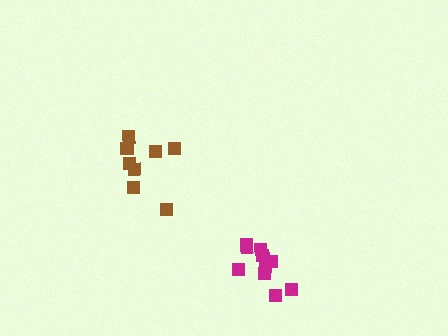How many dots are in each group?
Group 1: 8 dots, Group 2: 10 dots (18 total).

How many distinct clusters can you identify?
There are 2 distinct clusters.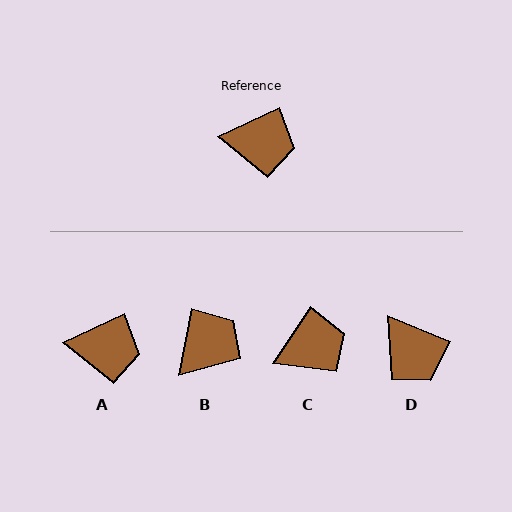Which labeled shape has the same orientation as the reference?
A.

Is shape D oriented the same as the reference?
No, it is off by about 47 degrees.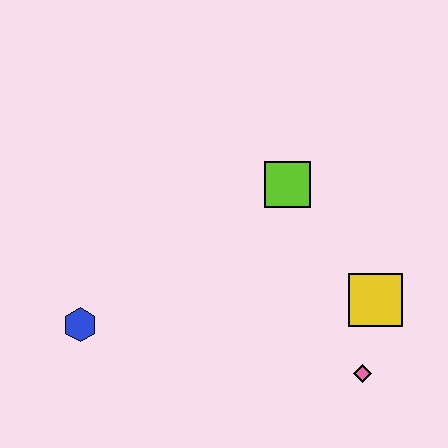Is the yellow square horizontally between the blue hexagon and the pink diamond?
No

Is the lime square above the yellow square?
Yes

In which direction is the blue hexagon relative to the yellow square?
The blue hexagon is to the left of the yellow square.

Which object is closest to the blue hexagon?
The lime square is closest to the blue hexagon.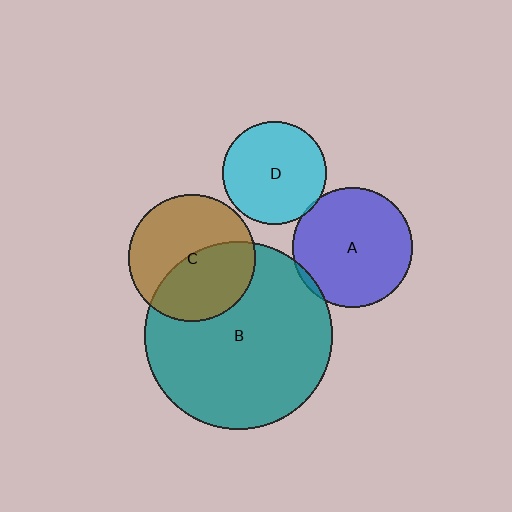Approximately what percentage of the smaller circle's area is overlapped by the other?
Approximately 5%.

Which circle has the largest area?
Circle B (teal).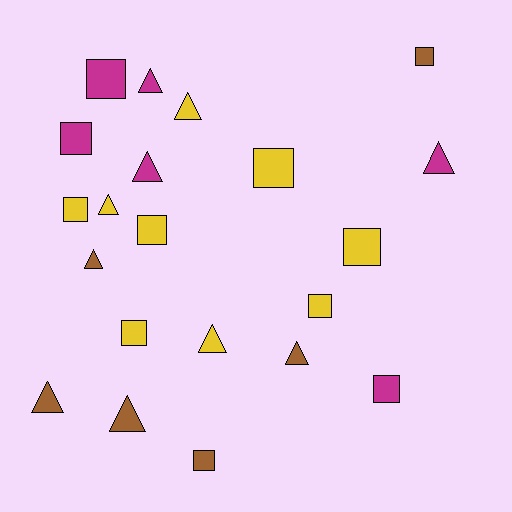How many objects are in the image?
There are 21 objects.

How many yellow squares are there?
There are 6 yellow squares.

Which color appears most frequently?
Yellow, with 9 objects.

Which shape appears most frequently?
Square, with 11 objects.